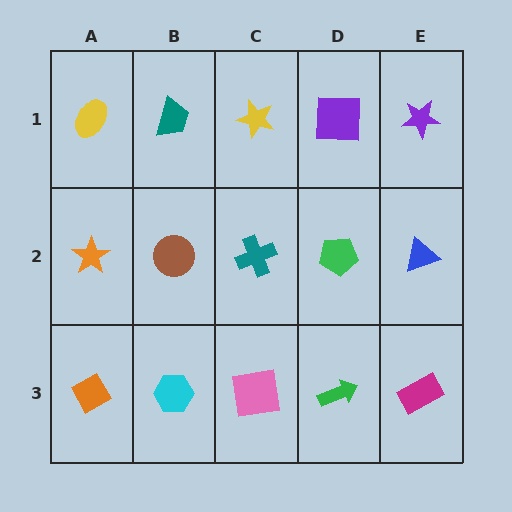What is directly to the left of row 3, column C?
A cyan hexagon.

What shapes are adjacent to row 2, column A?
A yellow ellipse (row 1, column A), an orange diamond (row 3, column A), a brown circle (row 2, column B).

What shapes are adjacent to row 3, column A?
An orange star (row 2, column A), a cyan hexagon (row 3, column B).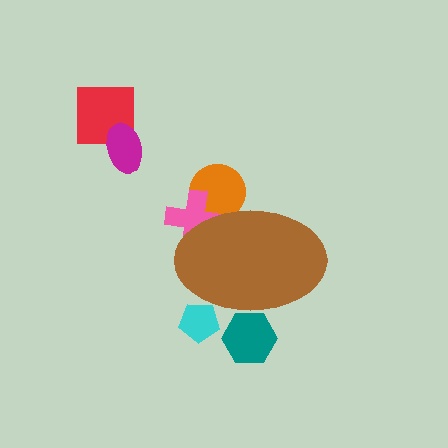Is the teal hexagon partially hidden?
Yes, the teal hexagon is partially hidden behind the brown ellipse.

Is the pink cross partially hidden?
Yes, the pink cross is partially hidden behind the brown ellipse.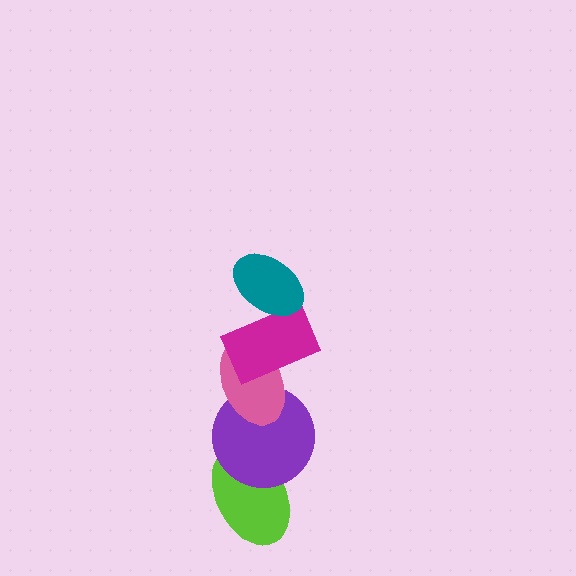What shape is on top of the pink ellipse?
The magenta rectangle is on top of the pink ellipse.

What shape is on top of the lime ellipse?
The purple circle is on top of the lime ellipse.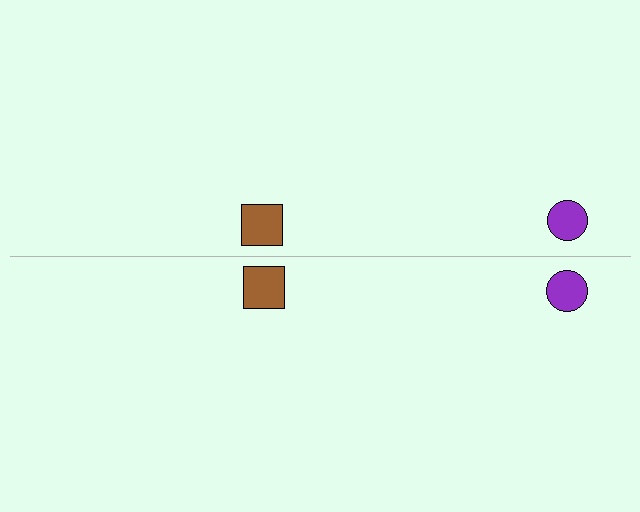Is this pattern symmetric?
Yes, this pattern has bilateral (reflection) symmetry.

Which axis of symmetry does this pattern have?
The pattern has a horizontal axis of symmetry running through the center of the image.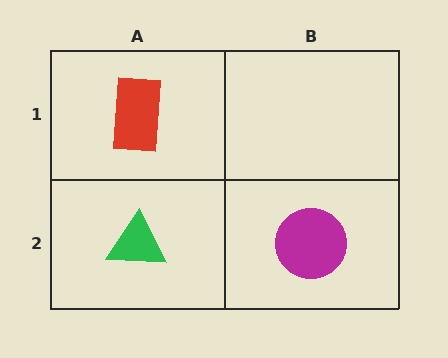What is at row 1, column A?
A red rectangle.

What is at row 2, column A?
A green triangle.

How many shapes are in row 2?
2 shapes.